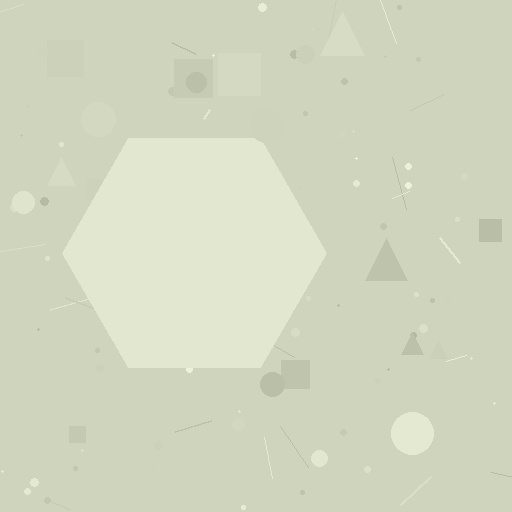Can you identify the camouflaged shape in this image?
The camouflaged shape is a hexagon.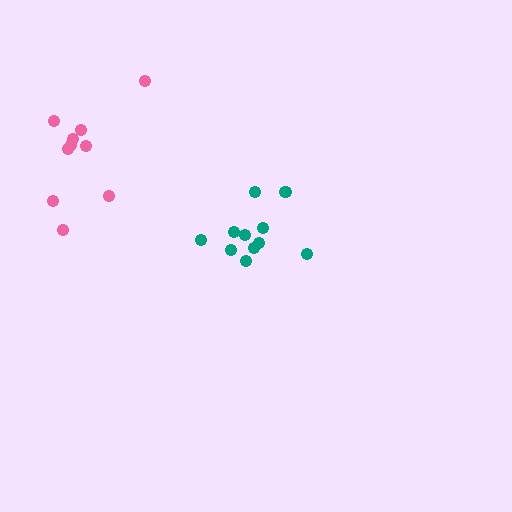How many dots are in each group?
Group 1: 12 dots, Group 2: 10 dots (22 total).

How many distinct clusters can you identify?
There are 2 distinct clusters.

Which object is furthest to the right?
The teal cluster is rightmost.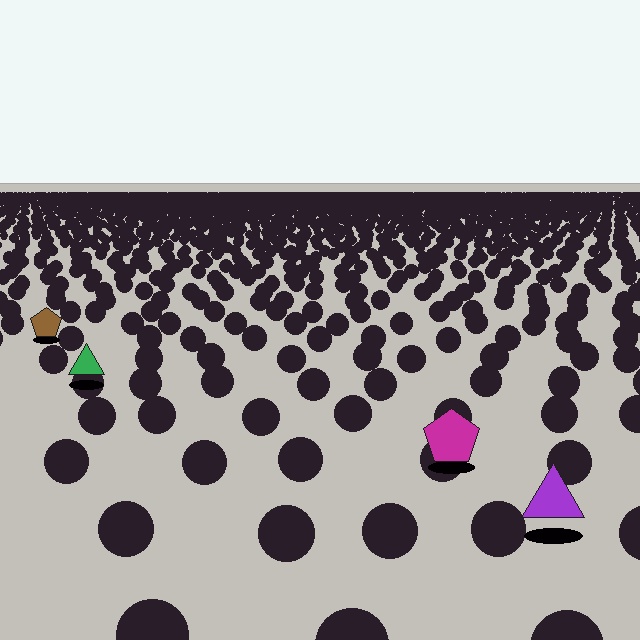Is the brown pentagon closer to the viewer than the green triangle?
No. The green triangle is closer — you can tell from the texture gradient: the ground texture is coarser near it.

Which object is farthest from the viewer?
The brown pentagon is farthest from the viewer. It appears smaller and the ground texture around it is denser.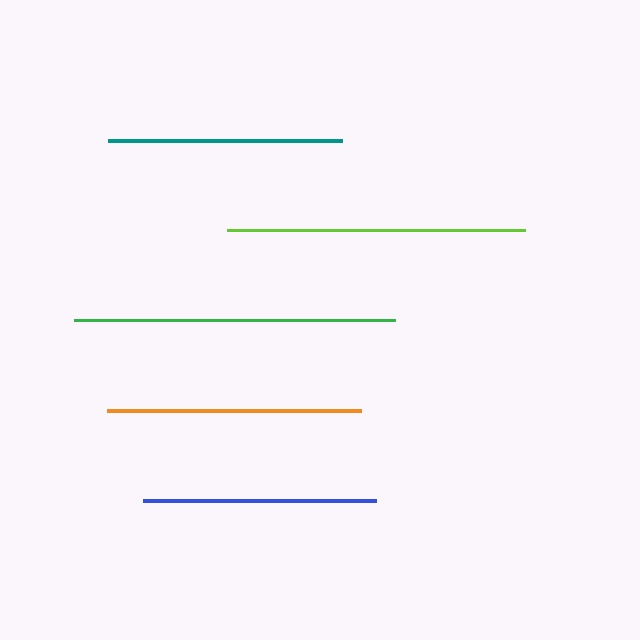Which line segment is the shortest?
The blue line is the shortest at approximately 232 pixels.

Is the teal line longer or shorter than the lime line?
The lime line is longer than the teal line.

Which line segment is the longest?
The green line is the longest at approximately 321 pixels.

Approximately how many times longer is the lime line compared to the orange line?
The lime line is approximately 1.2 times the length of the orange line.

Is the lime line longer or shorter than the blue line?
The lime line is longer than the blue line.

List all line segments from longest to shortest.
From longest to shortest: green, lime, orange, teal, blue.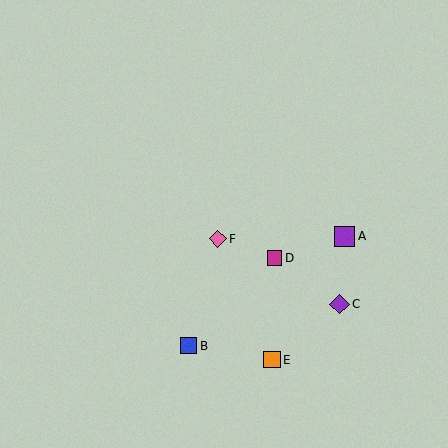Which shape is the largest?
The purple square (labeled A) is the largest.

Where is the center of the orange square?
The center of the orange square is at (272, 360).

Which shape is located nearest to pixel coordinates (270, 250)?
The magenta square (labeled D) at (274, 258) is nearest to that location.